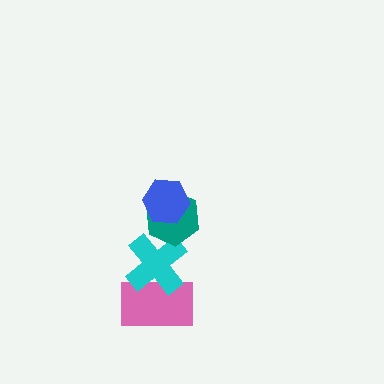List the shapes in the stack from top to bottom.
From top to bottom: the blue hexagon, the teal hexagon, the cyan cross, the pink rectangle.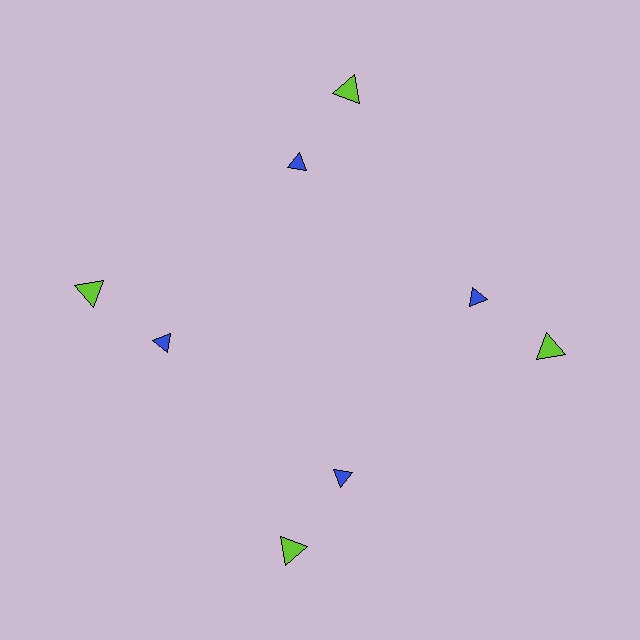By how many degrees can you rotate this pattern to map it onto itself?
The pattern maps onto itself every 90 degrees of rotation.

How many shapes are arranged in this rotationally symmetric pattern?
There are 8 shapes, arranged in 4 groups of 2.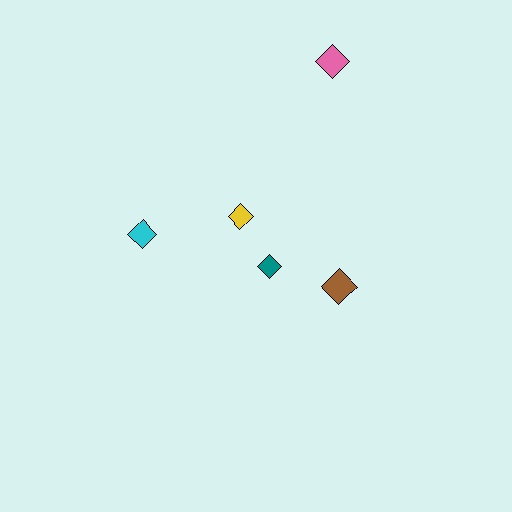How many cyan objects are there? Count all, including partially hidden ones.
There is 1 cyan object.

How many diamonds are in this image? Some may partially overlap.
There are 5 diamonds.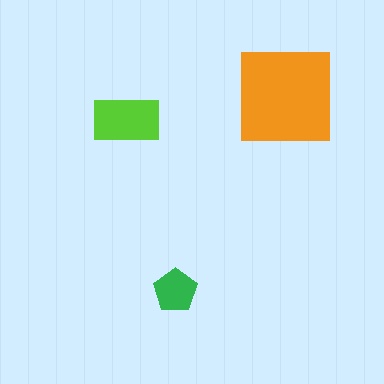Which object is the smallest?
The green pentagon.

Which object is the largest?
The orange square.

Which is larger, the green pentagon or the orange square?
The orange square.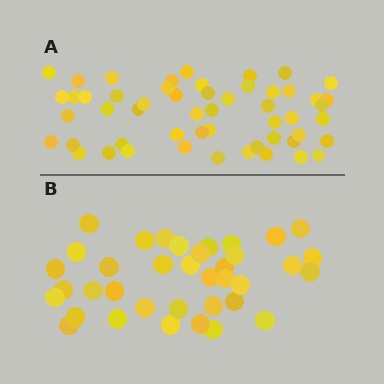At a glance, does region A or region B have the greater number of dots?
Region A (the top region) has more dots.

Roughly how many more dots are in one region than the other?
Region A has approximately 15 more dots than region B.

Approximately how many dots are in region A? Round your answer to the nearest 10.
About 50 dots. (The exact count is 53, which rounds to 50.)